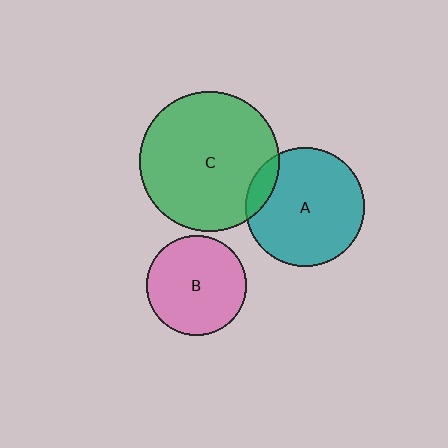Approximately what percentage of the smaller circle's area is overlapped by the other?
Approximately 10%.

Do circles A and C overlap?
Yes.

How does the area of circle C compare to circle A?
Approximately 1.4 times.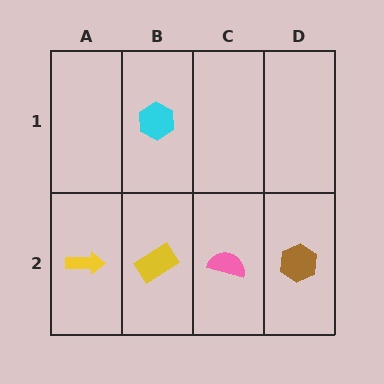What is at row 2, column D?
A brown hexagon.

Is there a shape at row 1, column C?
No, that cell is empty.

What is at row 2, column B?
A yellow rectangle.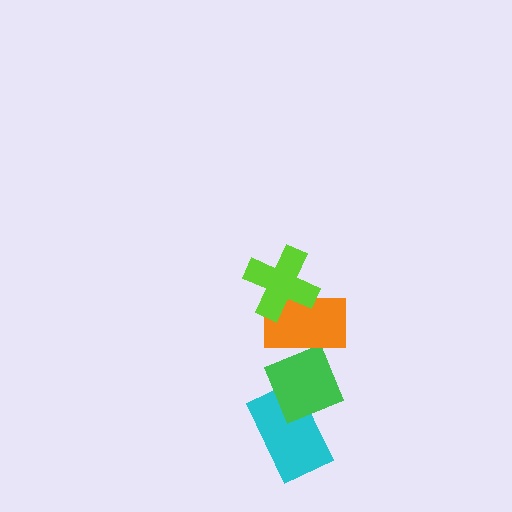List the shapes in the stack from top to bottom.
From top to bottom: the lime cross, the orange rectangle, the green diamond, the cyan rectangle.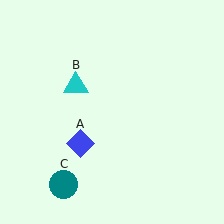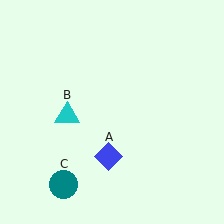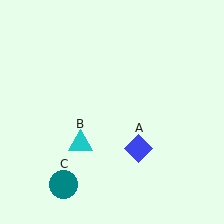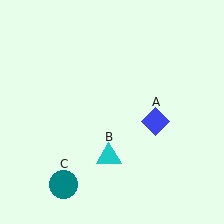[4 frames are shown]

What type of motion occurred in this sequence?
The blue diamond (object A), cyan triangle (object B) rotated counterclockwise around the center of the scene.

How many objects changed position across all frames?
2 objects changed position: blue diamond (object A), cyan triangle (object B).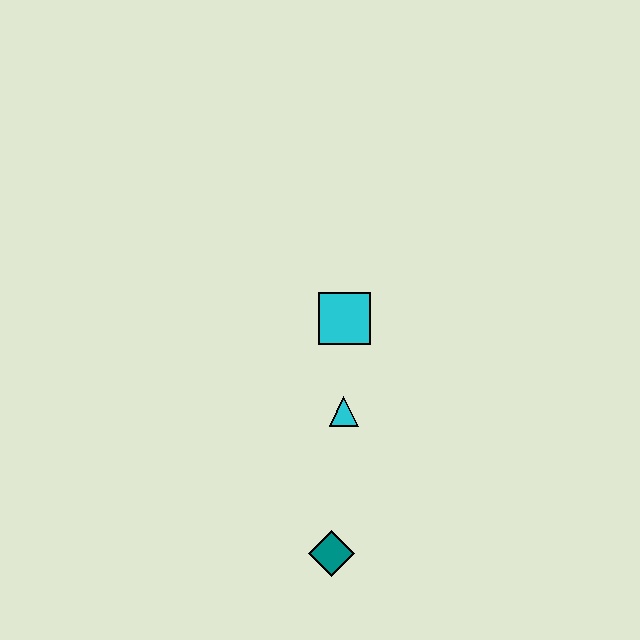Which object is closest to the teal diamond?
The cyan triangle is closest to the teal diamond.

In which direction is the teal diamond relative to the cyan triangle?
The teal diamond is below the cyan triangle.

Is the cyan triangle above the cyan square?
No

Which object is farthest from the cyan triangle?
The teal diamond is farthest from the cyan triangle.